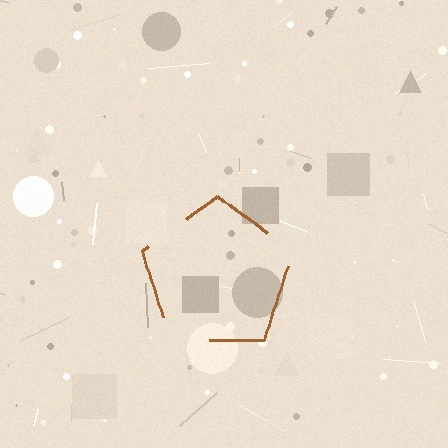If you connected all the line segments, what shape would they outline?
They would outline a pentagon.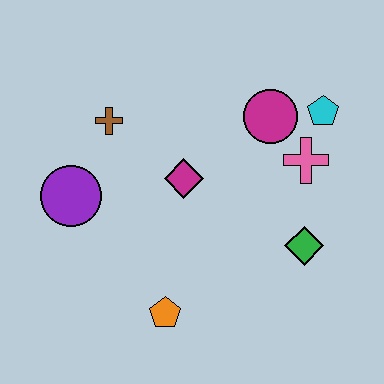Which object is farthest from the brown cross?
The green diamond is farthest from the brown cross.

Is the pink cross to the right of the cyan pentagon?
No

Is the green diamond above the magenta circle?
No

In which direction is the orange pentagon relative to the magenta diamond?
The orange pentagon is below the magenta diamond.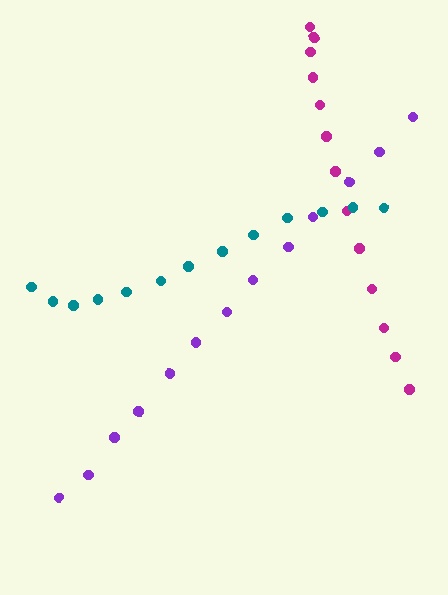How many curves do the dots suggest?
There are 3 distinct paths.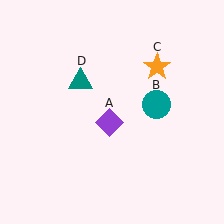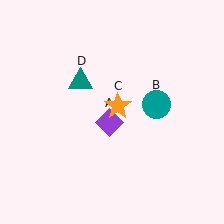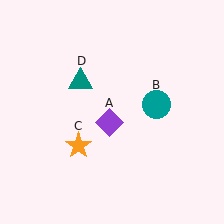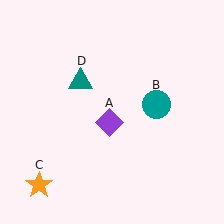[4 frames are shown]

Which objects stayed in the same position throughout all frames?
Purple diamond (object A) and teal circle (object B) and teal triangle (object D) remained stationary.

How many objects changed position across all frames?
1 object changed position: orange star (object C).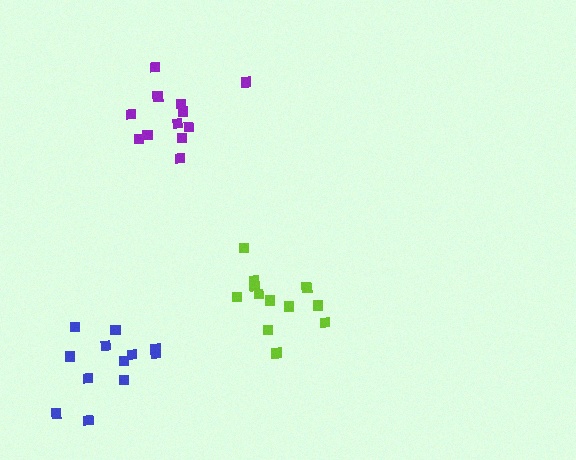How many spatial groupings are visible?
There are 3 spatial groupings.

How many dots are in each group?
Group 1: 12 dots, Group 2: 13 dots, Group 3: 12 dots (37 total).